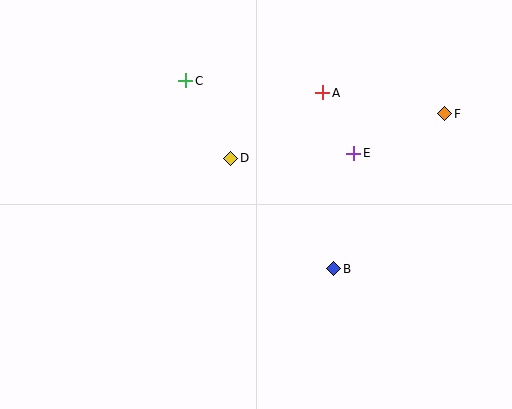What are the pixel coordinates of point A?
Point A is at (323, 93).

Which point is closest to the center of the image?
Point D at (231, 158) is closest to the center.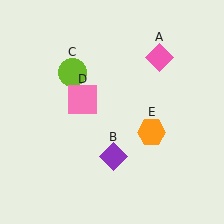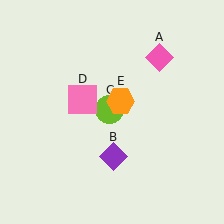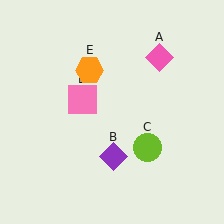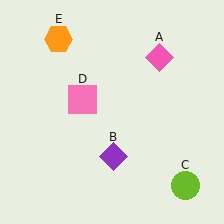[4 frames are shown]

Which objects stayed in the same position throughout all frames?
Pink diamond (object A) and purple diamond (object B) and pink square (object D) remained stationary.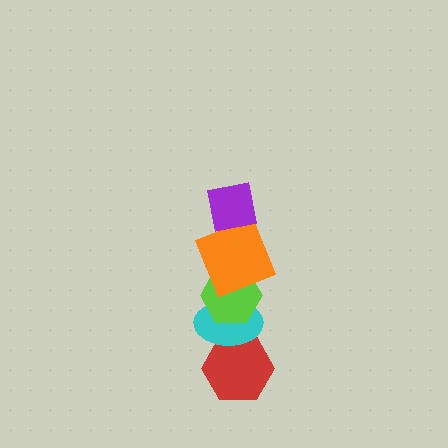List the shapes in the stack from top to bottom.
From top to bottom: the purple square, the orange square, the lime hexagon, the cyan ellipse, the red hexagon.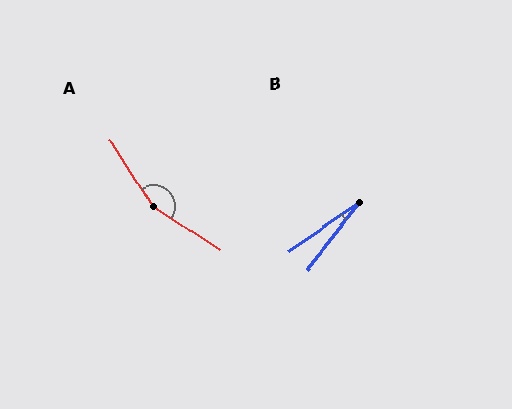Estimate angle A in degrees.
Approximately 156 degrees.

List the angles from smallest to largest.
B (17°), A (156°).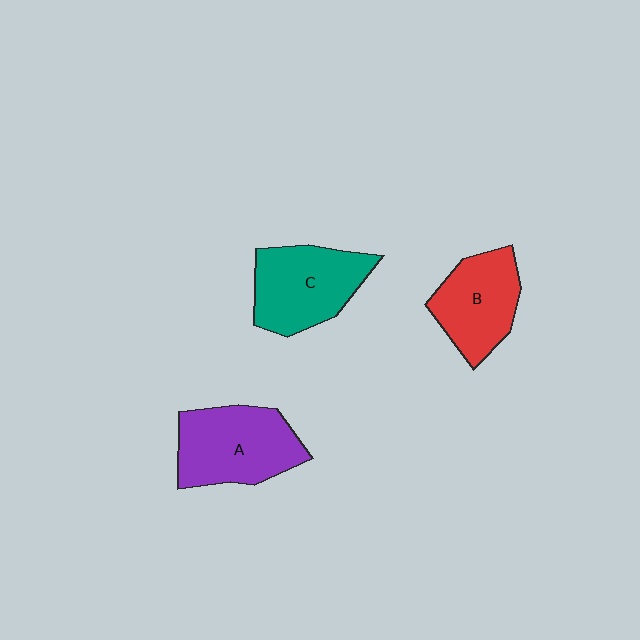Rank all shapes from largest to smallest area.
From largest to smallest: A (purple), C (teal), B (red).